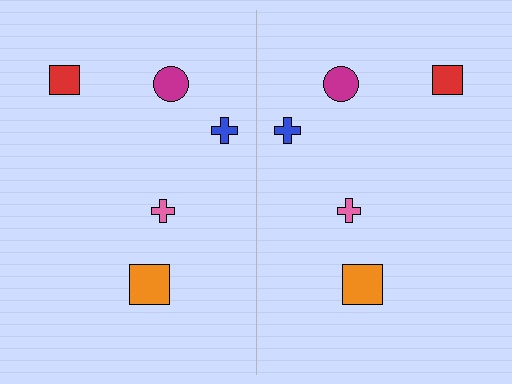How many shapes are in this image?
There are 10 shapes in this image.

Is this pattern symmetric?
Yes, this pattern has bilateral (reflection) symmetry.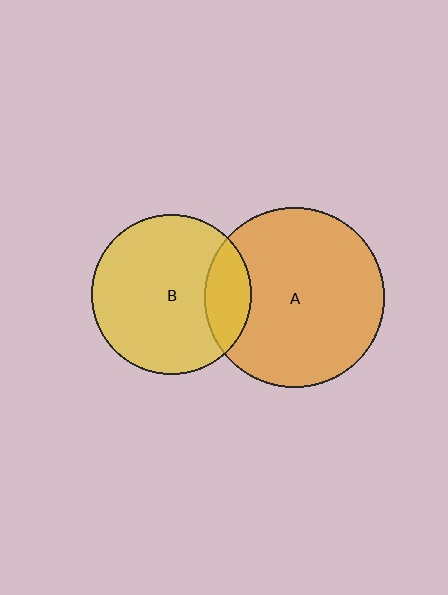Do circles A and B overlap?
Yes.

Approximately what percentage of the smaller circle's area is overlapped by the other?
Approximately 20%.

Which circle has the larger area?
Circle A (orange).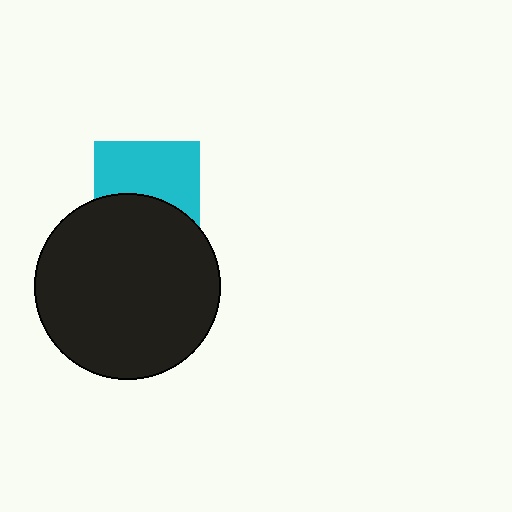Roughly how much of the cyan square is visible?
About half of it is visible (roughly 56%).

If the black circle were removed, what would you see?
You would see the complete cyan square.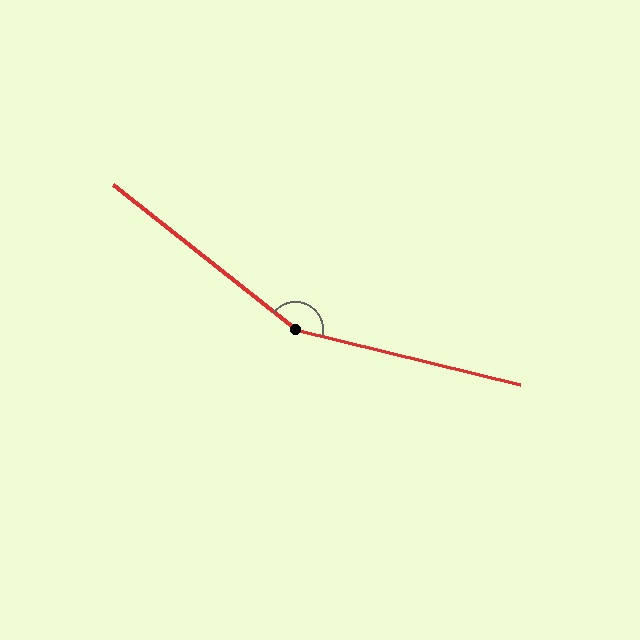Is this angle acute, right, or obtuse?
It is obtuse.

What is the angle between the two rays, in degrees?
Approximately 155 degrees.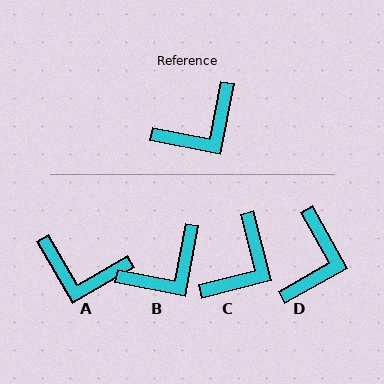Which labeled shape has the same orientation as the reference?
B.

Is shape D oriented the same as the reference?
No, it is off by about 40 degrees.